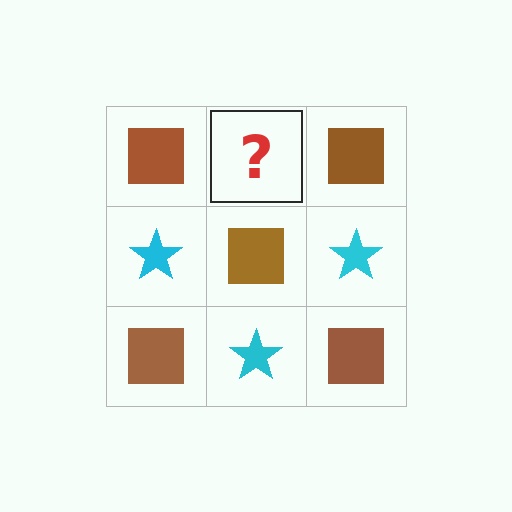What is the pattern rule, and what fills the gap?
The rule is that it alternates brown square and cyan star in a checkerboard pattern. The gap should be filled with a cyan star.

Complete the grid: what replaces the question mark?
The question mark should be replaced with a cyan star.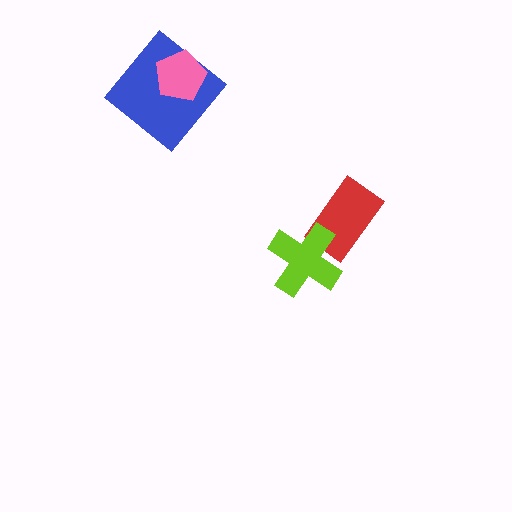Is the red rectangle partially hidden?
Yes, it is partially covered by another shape.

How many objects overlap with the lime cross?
1 object overlaps with the lime cross.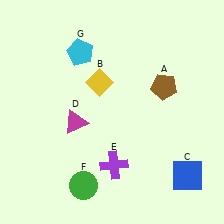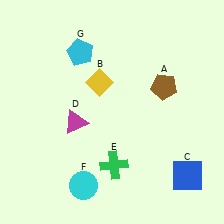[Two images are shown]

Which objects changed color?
E changed from purple to green. F changed from green to cyan.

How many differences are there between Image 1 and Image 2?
There are 2 differences between the two images.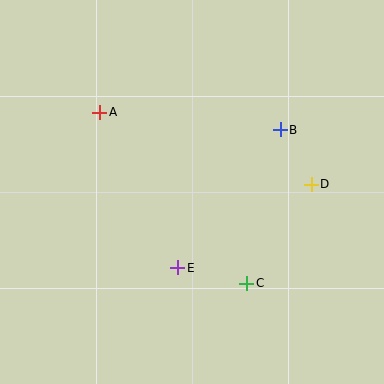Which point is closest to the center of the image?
Point E at (178, 268) is closest to the center.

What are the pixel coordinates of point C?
Point C is at (247, 283).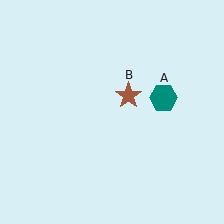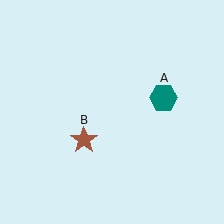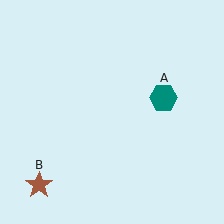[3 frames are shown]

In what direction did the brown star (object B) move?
The brown star (object B) moved down and to the left.